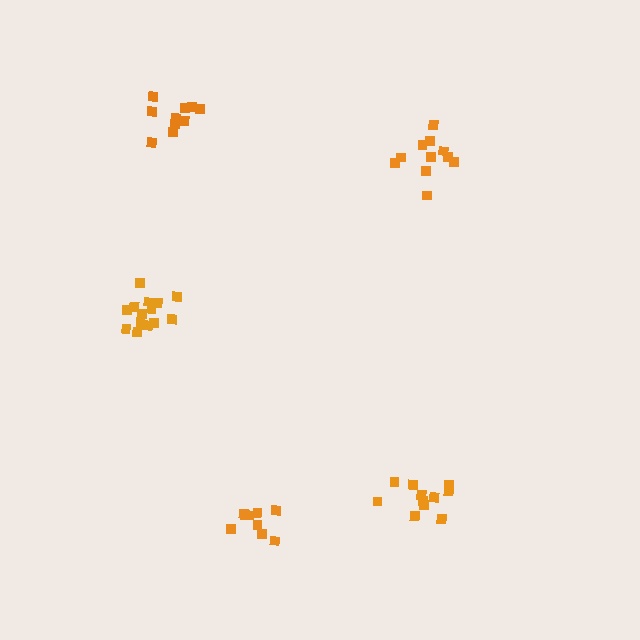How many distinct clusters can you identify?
There are 5 distinct clusters.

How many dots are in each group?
Group 1: 9 dots, Group 2: 11 dots, Group 3: 14 dots, Group 4: 11 dots, Group 5: 10 dots (55 total).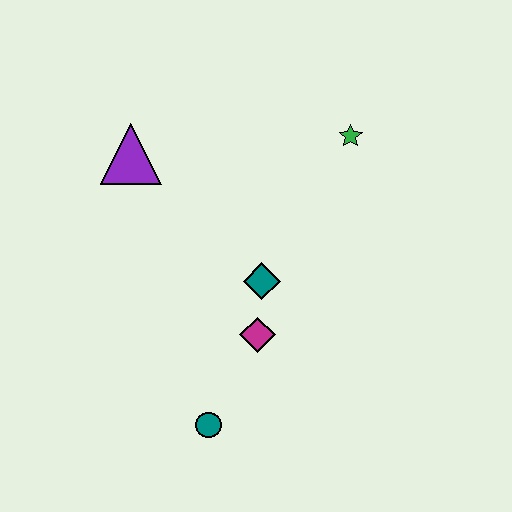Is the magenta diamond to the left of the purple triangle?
No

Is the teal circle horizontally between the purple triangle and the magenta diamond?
Yes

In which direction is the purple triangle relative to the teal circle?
The purple triangle is above the teal circle.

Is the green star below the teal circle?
No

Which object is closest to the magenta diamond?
The teal diamond is closest to the magenta diamond.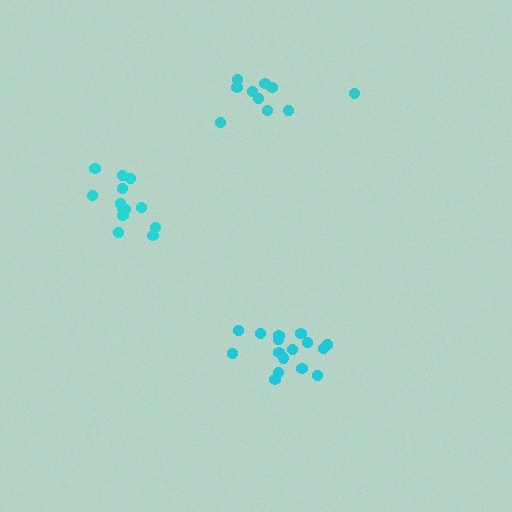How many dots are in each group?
Group 1: 16 dots, Group 2: 13 dots, Group 3: 10 dots (39 total).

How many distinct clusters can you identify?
There are 3 distinct clusters.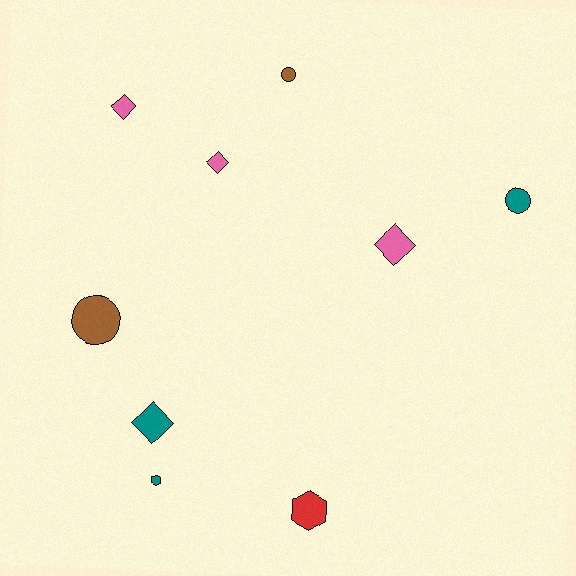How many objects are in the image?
There are 9 objects.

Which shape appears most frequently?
Diamond, with 4 objects.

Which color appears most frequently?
Pink, with 3 objects.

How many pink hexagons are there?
There are no pink hexagons.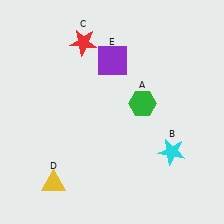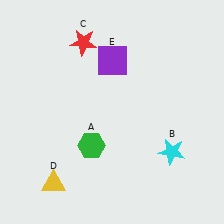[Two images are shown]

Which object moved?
The green hexagon (A) moved left.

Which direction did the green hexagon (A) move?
The green hexagon (A) moved left.